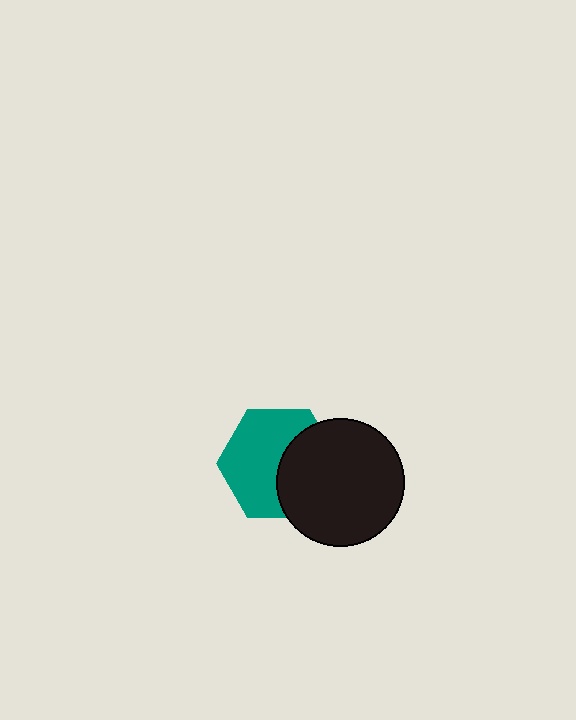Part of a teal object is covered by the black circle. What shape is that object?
It is a hexagon.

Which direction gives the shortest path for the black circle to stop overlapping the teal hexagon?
Moving right gives the shortest separation.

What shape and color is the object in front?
The object in front is a black circle.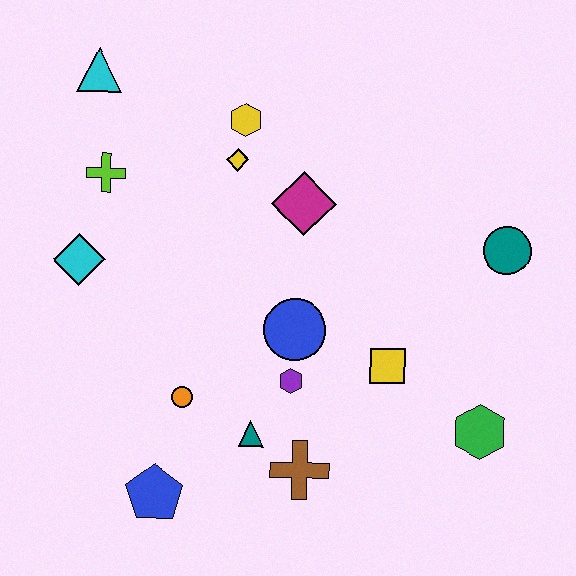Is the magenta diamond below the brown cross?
No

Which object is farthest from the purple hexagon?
The cyan triangle is farthest from the purple hexagon.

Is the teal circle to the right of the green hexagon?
Yes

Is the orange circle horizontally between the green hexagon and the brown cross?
No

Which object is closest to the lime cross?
The cyan diamond is closest to the lime cross.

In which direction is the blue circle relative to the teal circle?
The blue circle is to the left of the teal circle.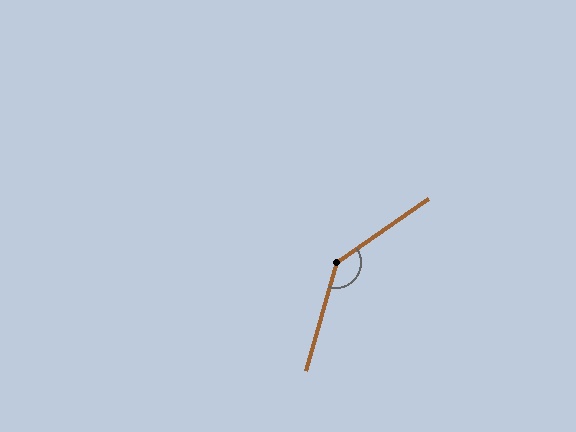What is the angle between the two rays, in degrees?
Approximately 141 degrees.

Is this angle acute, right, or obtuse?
It is obtuse.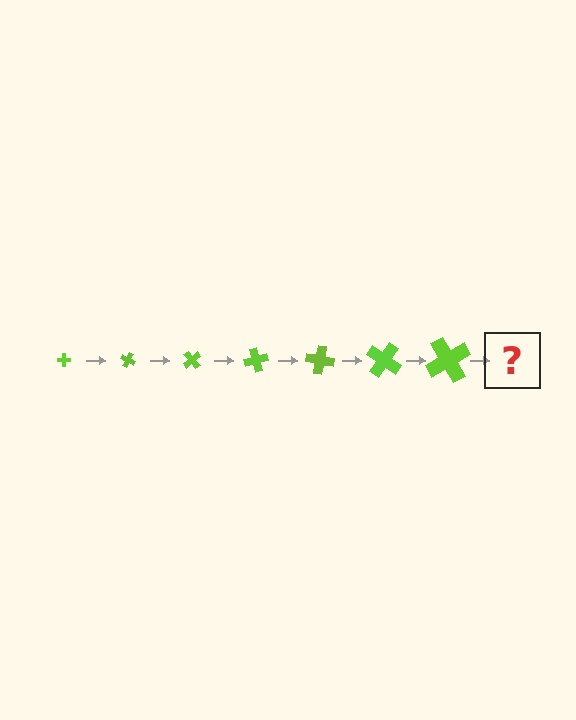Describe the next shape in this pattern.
It should be a cross, larger than the previous one and rotated 175 degrees from the start.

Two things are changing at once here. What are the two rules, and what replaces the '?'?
The two rules are that the cross grows larger each step and it rotates 25 degrees each step. The '?' should be a cross, larger than the previous one and rotated 175 degrees from the start.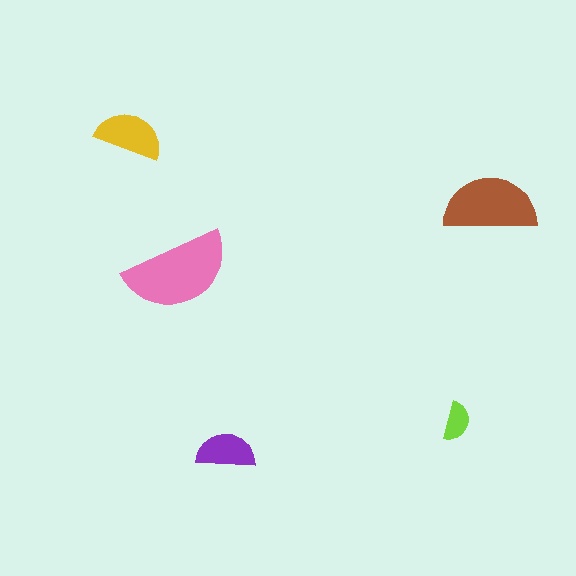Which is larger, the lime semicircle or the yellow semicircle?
The yellow one.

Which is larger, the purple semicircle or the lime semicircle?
The purple one.